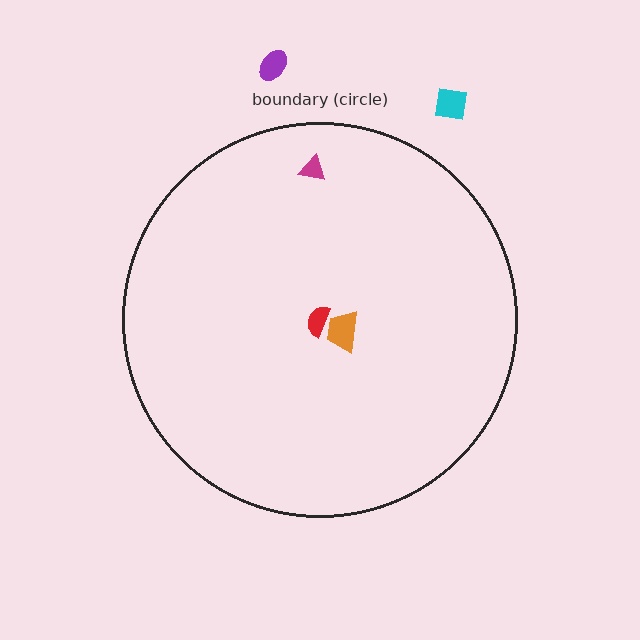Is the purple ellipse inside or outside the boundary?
Outside.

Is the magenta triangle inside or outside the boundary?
Inside.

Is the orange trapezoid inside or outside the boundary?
Inside.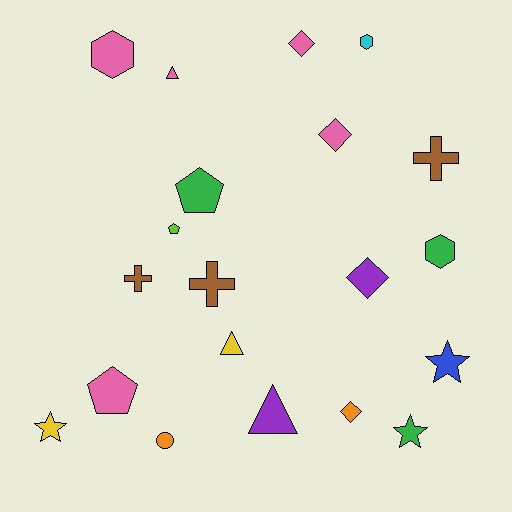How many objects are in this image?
There are 20 objects.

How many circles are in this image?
There is 1 circle.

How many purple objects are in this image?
There are 2 purple objects.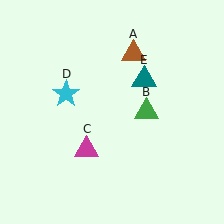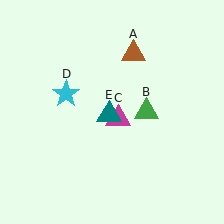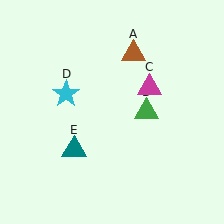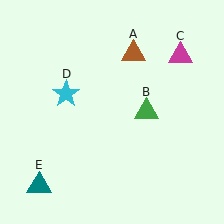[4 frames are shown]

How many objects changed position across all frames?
2 objects changed position: magenta triangle (object C), teal triangle (object E).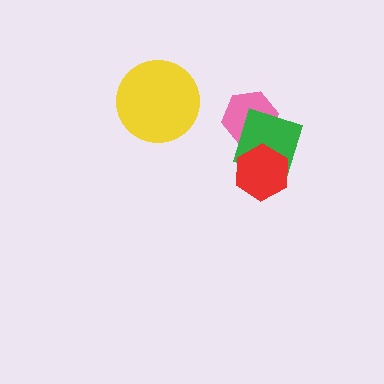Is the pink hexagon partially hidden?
Yes, it is partially covered by another shape.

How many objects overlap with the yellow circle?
0 objects overlap with the yellow circle.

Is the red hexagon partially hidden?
No, no other shape covers it.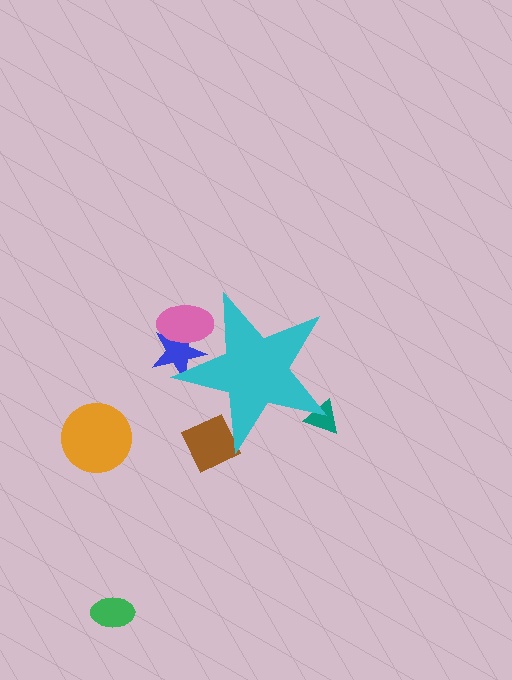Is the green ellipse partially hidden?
No, the green ellipse is fully visible.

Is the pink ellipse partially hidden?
Yes, the pink ellipse is partially hidden behind the cyan star.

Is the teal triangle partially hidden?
Yes, the teal triangle is partially hidden behind the cyan star.